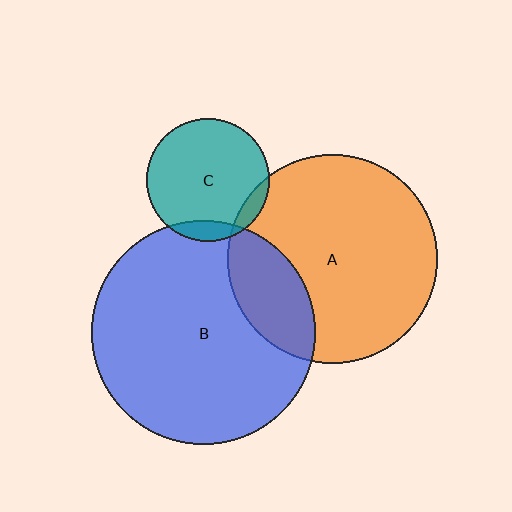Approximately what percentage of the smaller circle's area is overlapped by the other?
Approximately 10%.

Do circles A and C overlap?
Yes.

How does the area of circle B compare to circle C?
Approximately 3.3 times.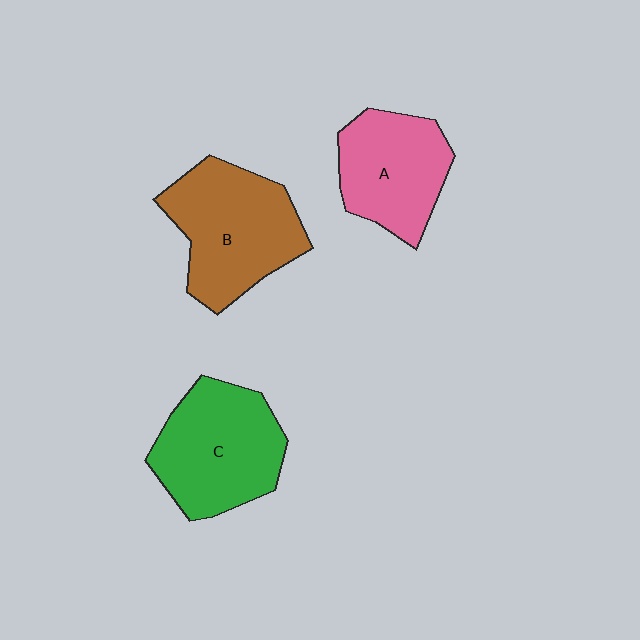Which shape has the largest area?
Shape B (brown).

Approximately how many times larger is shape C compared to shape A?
Approximately 1.2 times.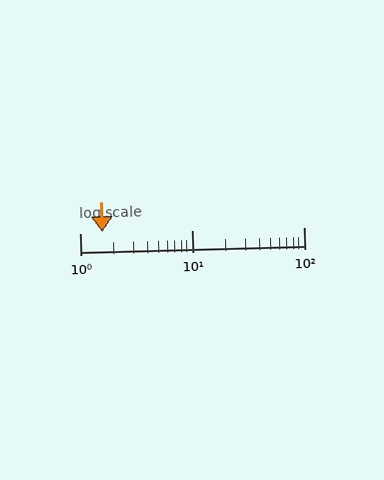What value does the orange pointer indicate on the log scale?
The pointer indicates approximately 1.6.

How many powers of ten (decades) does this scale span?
The scale spans 2 decades, from 1 to 100.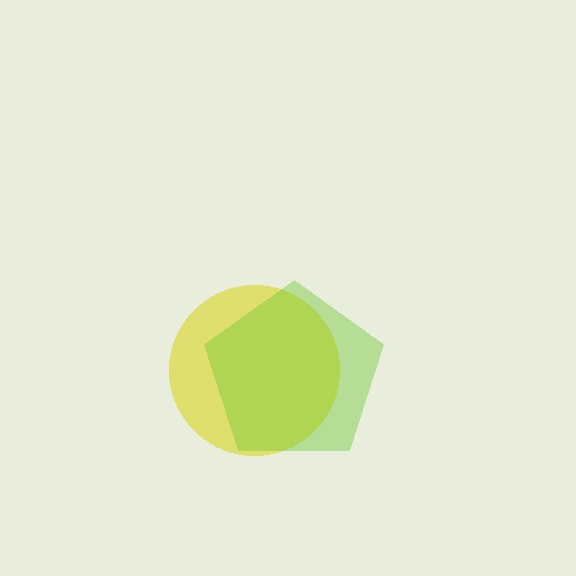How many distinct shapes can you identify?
There are 2 distinct shapes: a yellow circle, a lime pentagon.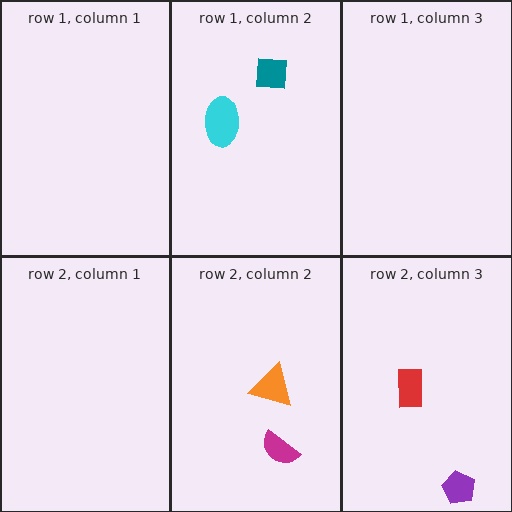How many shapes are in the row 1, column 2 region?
2.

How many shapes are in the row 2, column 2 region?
2.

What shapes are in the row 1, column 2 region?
The cyan ellipse, the teal square.